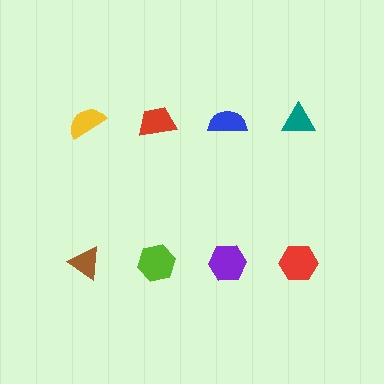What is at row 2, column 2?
A lime hexagon.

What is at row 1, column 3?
A blue semicircle.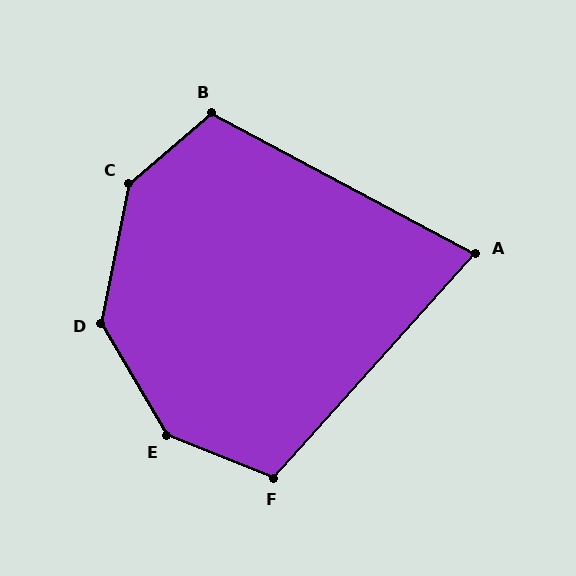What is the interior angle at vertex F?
Approximately 110 degrees (obtuse).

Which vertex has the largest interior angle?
E, at approximately 142 degrees.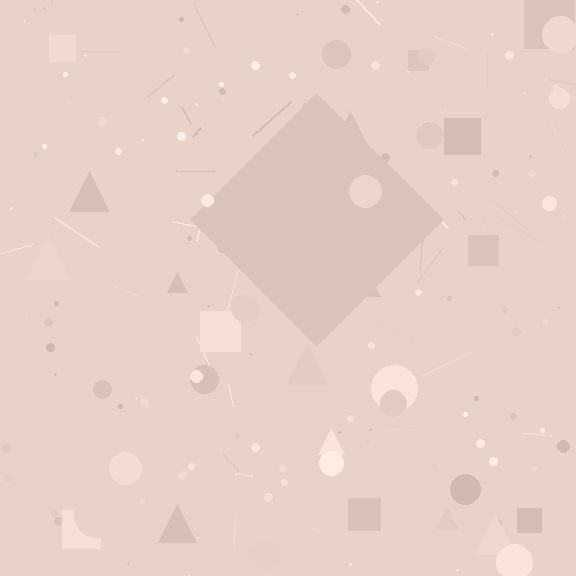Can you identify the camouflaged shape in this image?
The camouflaged shape is a diamond.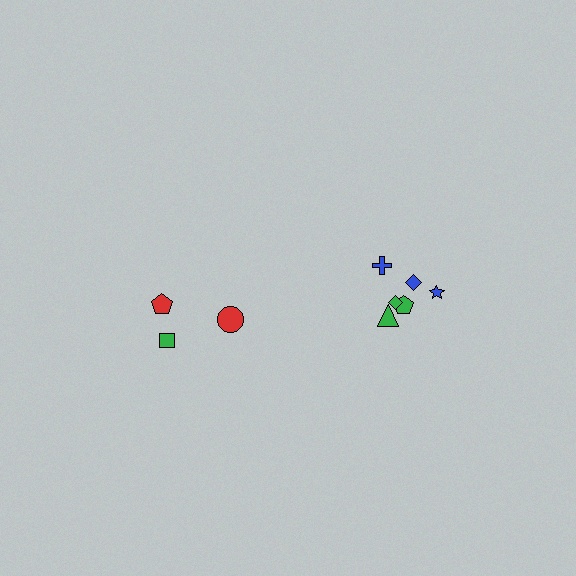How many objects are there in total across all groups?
There are 9 objects.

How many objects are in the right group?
There are 6 objects.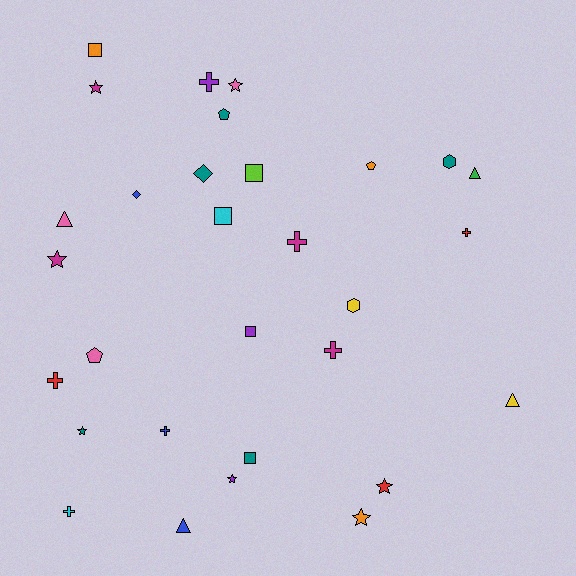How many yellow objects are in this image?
There are 2 yellow objects.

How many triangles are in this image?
There are 4 triangles.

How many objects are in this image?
There are 30 objects.